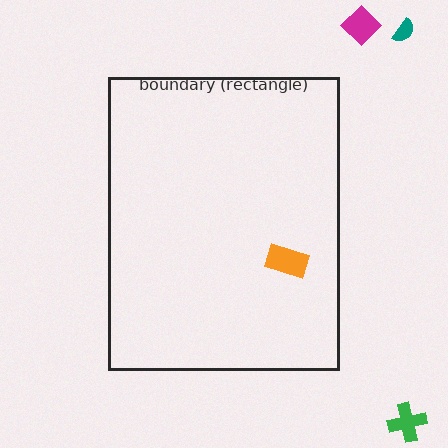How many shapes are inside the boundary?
1 inside, 3 outside.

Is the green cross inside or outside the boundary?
Outside.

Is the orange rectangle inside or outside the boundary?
Inside.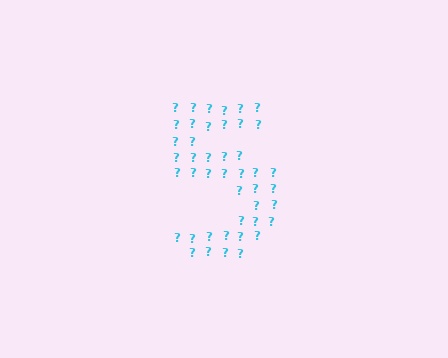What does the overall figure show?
The overall figure shows the digit 5.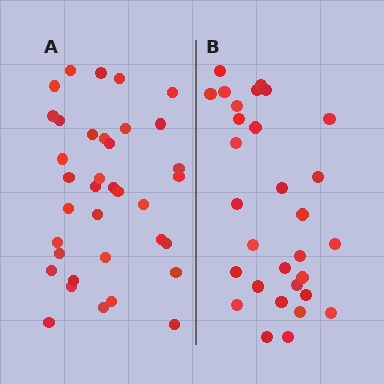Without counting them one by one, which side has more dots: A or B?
Region A (the left region) has more dots.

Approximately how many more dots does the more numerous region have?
Region A has about 6 more dots than region B.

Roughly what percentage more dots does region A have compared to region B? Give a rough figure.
About 20% more.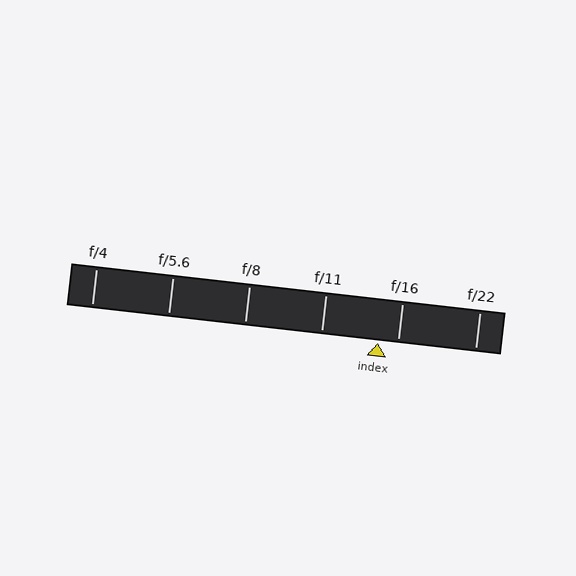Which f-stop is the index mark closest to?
The index mark is closest to f/16.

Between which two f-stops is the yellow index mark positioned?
The index mark is between f/11 and f/16.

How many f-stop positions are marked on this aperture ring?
There are 6 f-stop positions marked.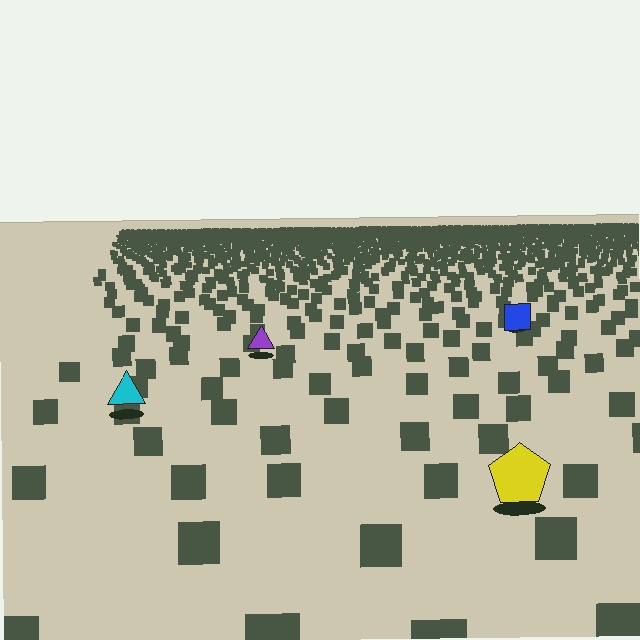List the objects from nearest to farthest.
From nearest to farthest: the yellow pentagon, the cyan triangle, the purple triangle, the blue square.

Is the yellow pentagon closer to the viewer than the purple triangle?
Yes. The yellow pentagon is closer — you can tell from the texture gradient: the ground texture is coarser near it.